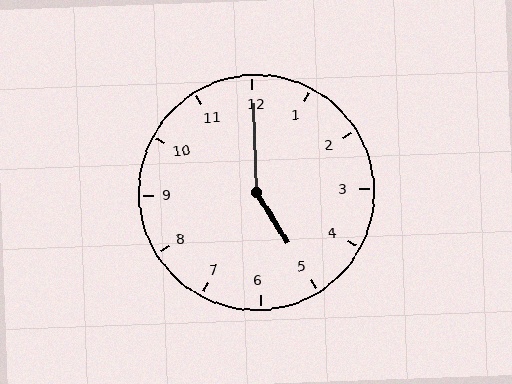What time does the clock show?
5:00.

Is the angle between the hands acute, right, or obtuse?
It is obtuse.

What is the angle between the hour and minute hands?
Approximately 150 degrees.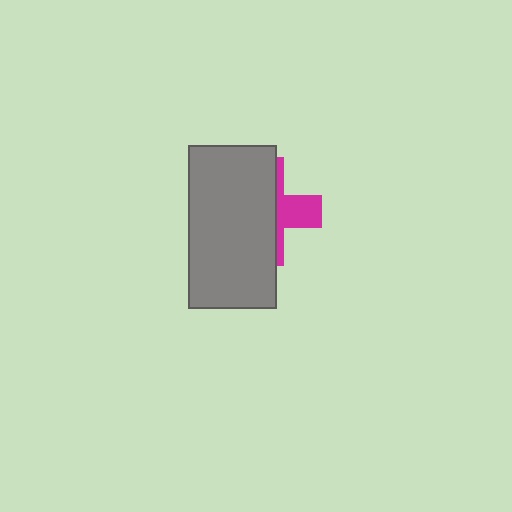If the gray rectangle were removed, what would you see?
You would see the complete magenta cross.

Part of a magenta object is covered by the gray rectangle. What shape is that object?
It is a cross.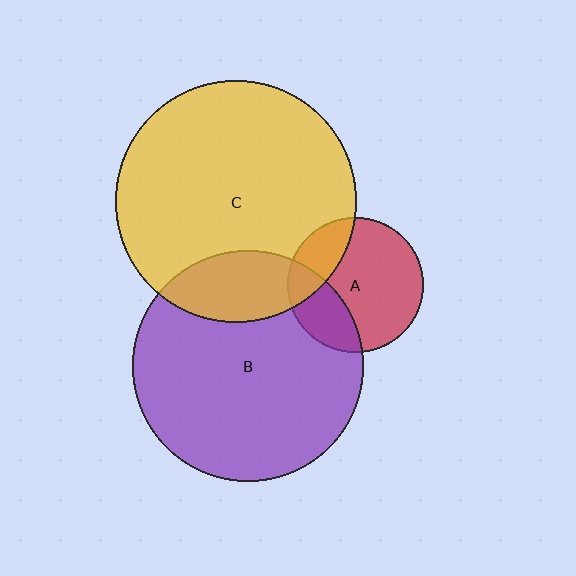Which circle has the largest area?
Circle C (yellow).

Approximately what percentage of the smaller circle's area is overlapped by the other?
Approximately 25%.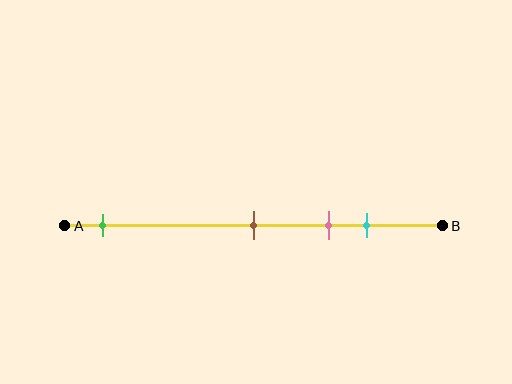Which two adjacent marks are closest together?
The pink and cyan marks are the closest adjacent pair.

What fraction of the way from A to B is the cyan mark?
The cyan mark is approximately 80% (0.8) of the way from A to B.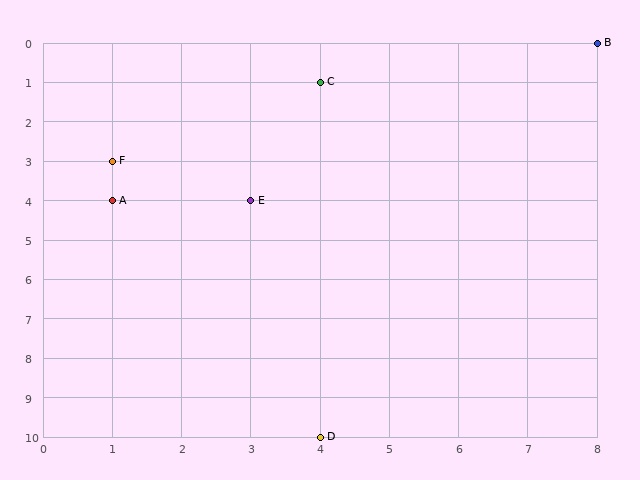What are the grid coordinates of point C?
Point C is at grid coordinates (4, 1).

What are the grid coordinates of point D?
Point D is at grid coordinates (4, 10).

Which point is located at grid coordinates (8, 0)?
Point B is at (8, 0).